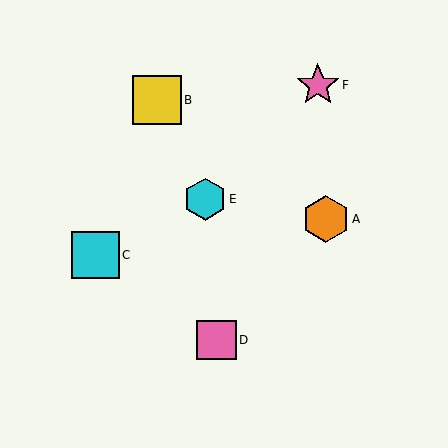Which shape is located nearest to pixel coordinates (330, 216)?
The orange hexagon (labeled A) at (326, 219) is nearest to that location.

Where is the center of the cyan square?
The center of the cyan square is at (96, 255).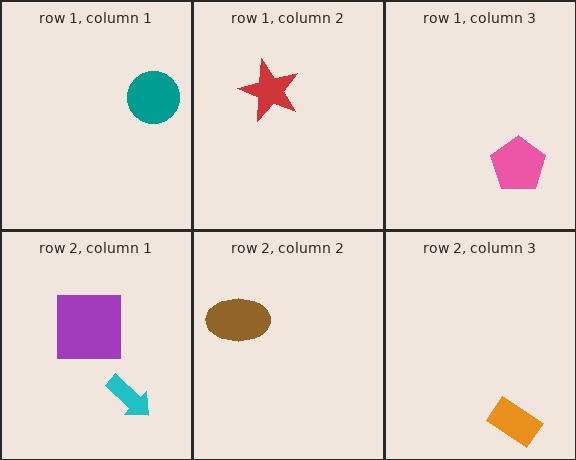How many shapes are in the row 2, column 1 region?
2.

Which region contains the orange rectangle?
The row 2, column 3 region.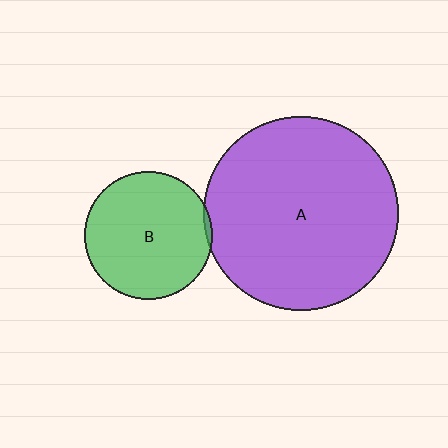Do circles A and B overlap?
Yes.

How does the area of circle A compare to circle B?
Approximately 2.3 times.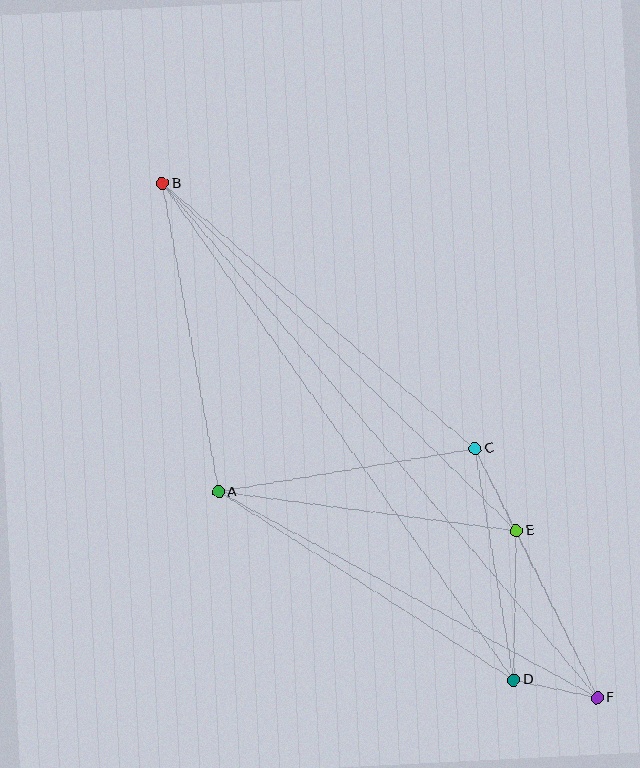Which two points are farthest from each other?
Points B and F are farthest from each other.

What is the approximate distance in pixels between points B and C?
The distance between B and C is approximately 410 pixels.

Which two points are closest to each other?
Points D and F are closest to each other.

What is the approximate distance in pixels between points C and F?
The distance between C and F is approximately 277 pixels.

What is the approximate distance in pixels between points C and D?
The distance between C and D is approximately 234 pixels.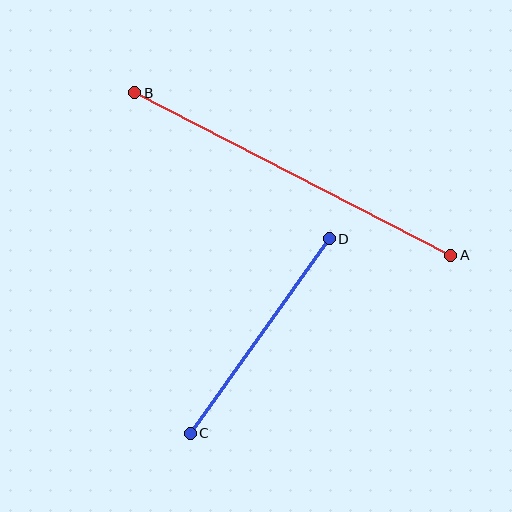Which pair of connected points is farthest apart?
Points A and B are farthest apart.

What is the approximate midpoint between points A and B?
The midpoint is at approximately (293, 174) pixels.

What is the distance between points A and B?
The distance is approximately 355 pixels.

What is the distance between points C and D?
The distance is approximately 239 pixels.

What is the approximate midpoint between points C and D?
The midpoint is at approximately (260, 336) pixels.